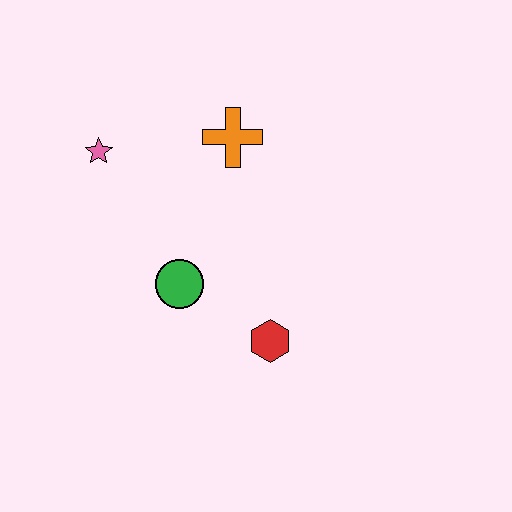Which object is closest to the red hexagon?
The green circle is closest to the red hexagon.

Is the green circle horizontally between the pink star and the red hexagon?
Yes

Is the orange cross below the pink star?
No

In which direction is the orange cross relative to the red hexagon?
The orange cross is above the red hexagon.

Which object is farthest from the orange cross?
The red hexagon is farthest from the orange cross.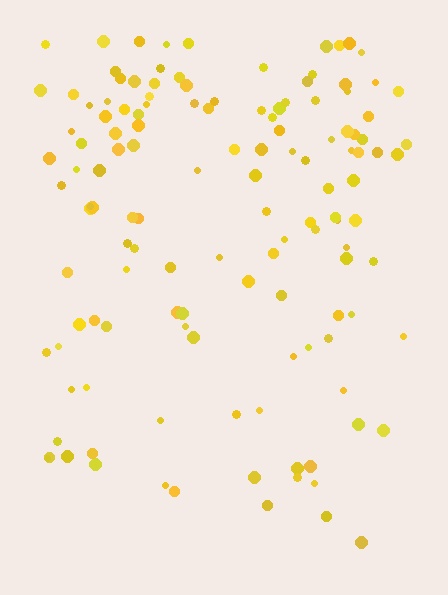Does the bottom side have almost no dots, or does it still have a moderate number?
Still a moderate number, just noticeably fewer than the top.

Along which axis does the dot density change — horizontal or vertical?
Vertical.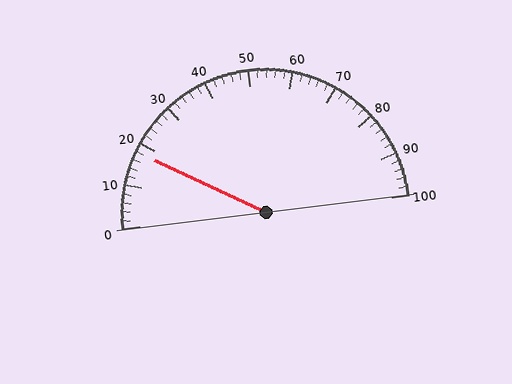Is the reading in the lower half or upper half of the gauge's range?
The reading is in the lower half of the range (0 to 100).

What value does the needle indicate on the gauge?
The needle indicates approximately 18.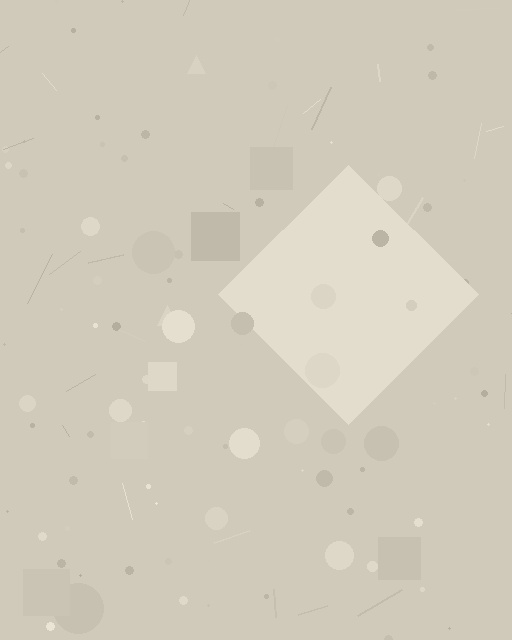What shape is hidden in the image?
A diamond is hidden in the image.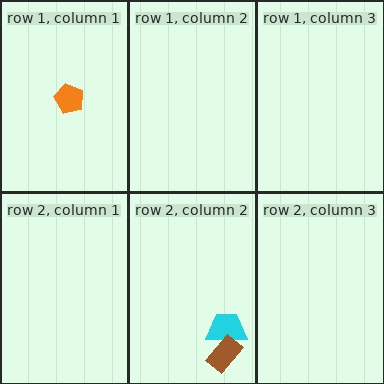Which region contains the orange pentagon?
The row 1, column 1 region.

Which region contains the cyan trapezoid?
The row 2, column 2 region.